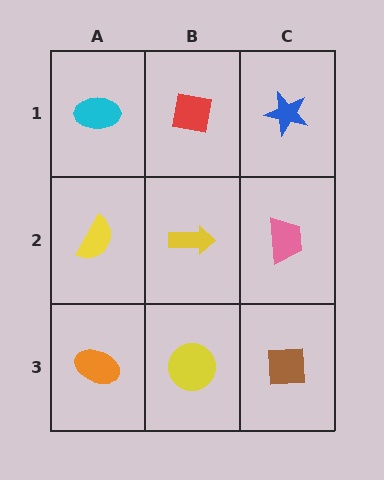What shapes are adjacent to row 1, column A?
A yellow semicircle (row 2, column A), a red square (row 1, column B).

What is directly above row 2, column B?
A red square.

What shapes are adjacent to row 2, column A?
A cyan ellipse (row 1, column A), an orange ellipse (row 3, column A), a yellow arrow (row 2, column B).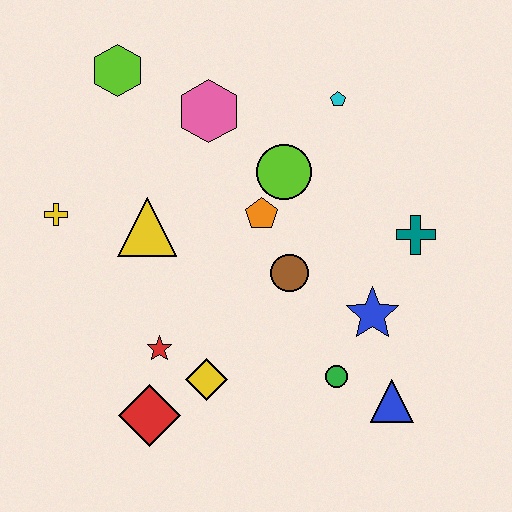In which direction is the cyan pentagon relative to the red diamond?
The cyan pentagon is above the red diamond.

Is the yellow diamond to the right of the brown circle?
No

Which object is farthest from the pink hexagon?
The blue triangle is farthest from the pink hexagon.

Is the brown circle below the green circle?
No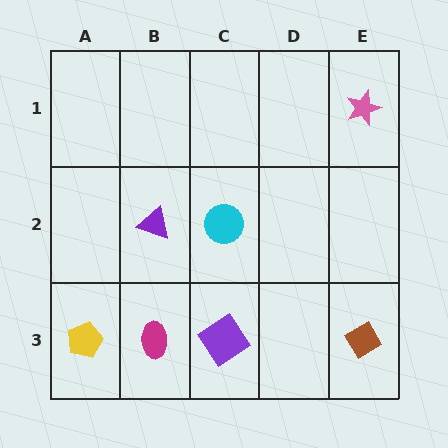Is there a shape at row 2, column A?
No, that cell is empty.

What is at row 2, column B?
A purple triangle.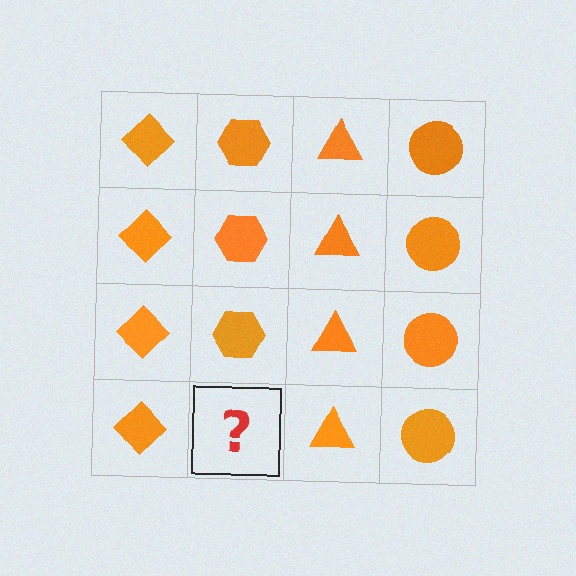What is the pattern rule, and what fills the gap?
The rule is that each column has a consistent shape. The gap should be filled with an orange hexagon.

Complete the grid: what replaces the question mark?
The question mark should be replaced with an orange hexagon.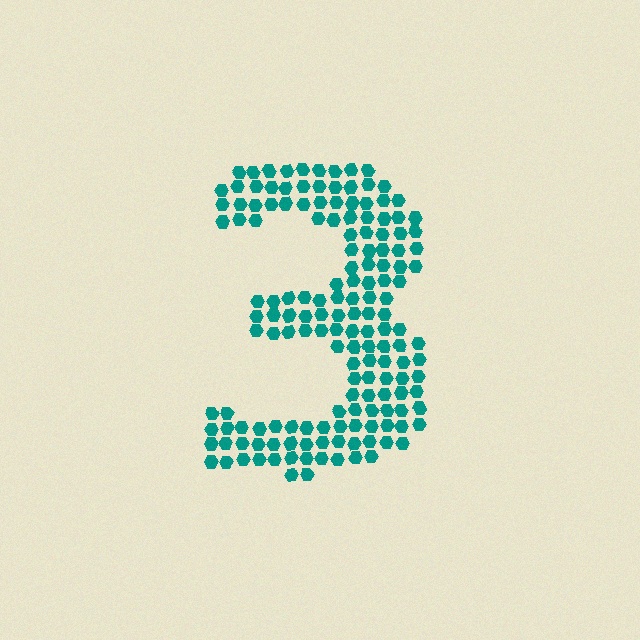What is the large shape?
The large shape is the digit 3.